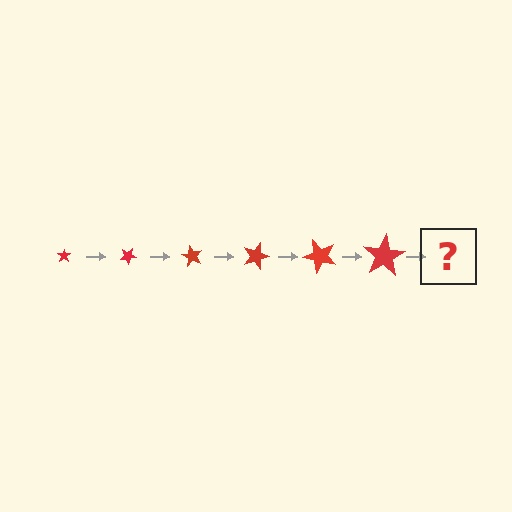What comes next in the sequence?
The next element should be a star, larger than the previous one and rotated 180 degrees from the start.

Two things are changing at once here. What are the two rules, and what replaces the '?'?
The two rules are that the star grows larger each step and it rotates 30 degrees each step. The '?' should be a star, larger than the previous one and rotated 180 degrees from the start.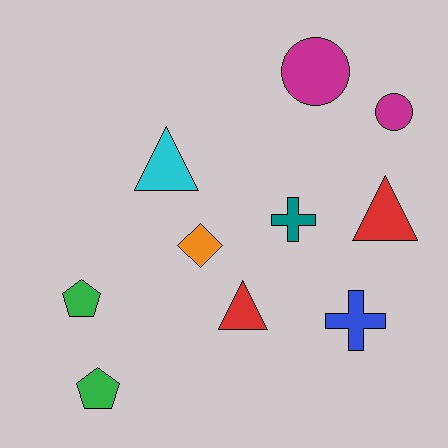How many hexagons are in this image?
There are no hexagons.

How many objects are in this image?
There are 10 objects.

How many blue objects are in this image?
There is 1 blue object.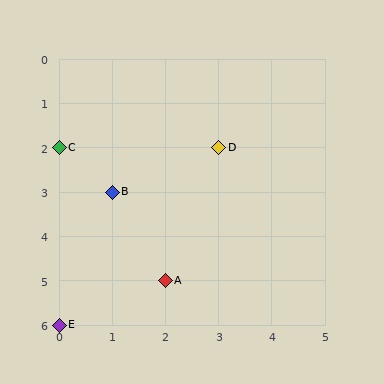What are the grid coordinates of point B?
Point B is at grid coordinates (1, 3).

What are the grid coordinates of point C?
Point C is at grid coordinates (0, 2).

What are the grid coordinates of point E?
Point E is at grid coordinates (0, 6).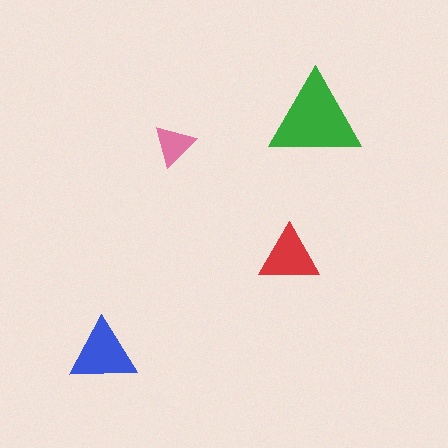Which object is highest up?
The green triangle is topmost.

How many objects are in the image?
There are 4 objects in the image.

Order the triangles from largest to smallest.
the green one, the blue one, the red one, the pink one.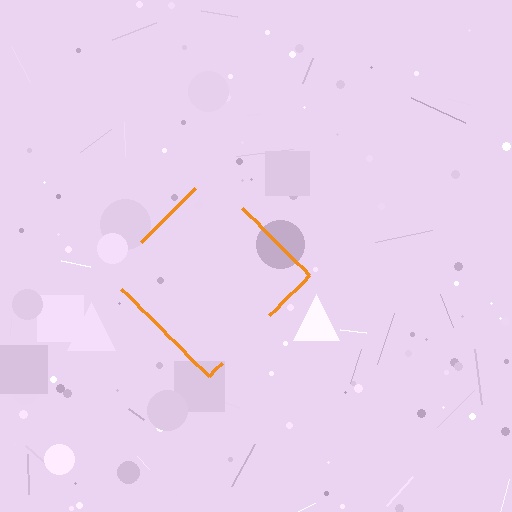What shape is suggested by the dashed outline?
The dashed outline suggests a diamond.